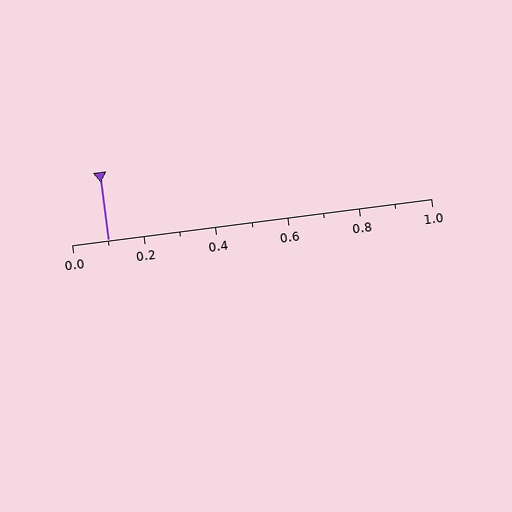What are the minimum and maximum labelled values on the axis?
The axis runs from 0.0 to 1.0.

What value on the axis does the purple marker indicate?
The marker indicates approximately 0.1.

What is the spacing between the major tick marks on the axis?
The major ticks are spaced 0.2 apart.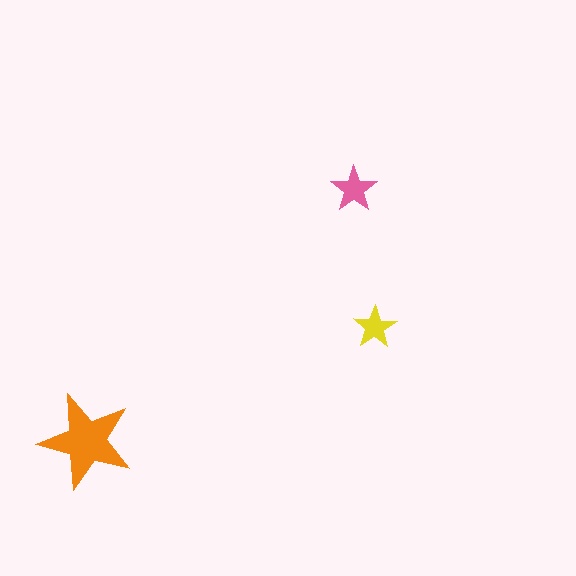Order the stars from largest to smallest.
the orange one, the pink one, the yellow one.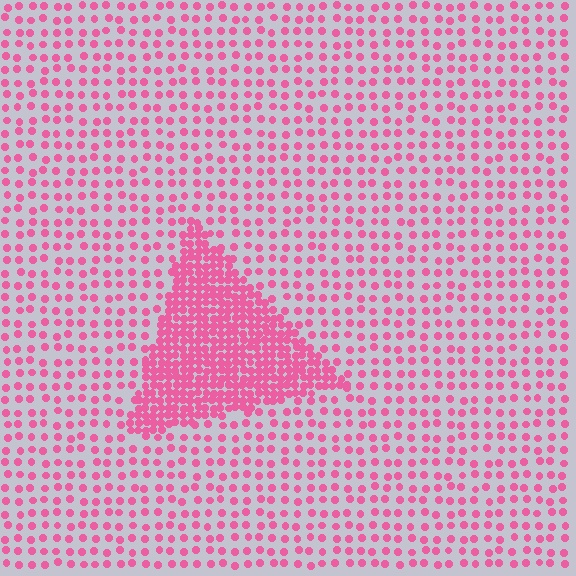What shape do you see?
I see a triangle.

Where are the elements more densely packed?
The elements are more densely packed inside the triangle boundary.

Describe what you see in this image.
The image contains small pink elements arranged at two different densities. A triangle-shaped region is visible where the elements are more densely packed than the surrounding area.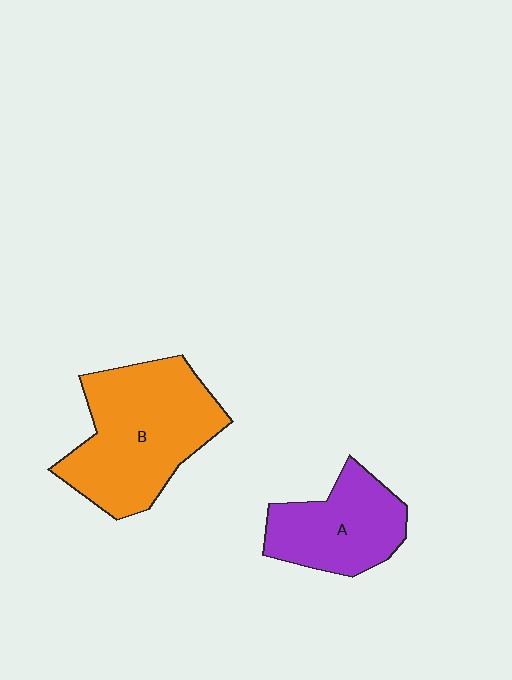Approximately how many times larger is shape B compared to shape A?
Approximately 1.6 times.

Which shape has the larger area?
Shape B (orange).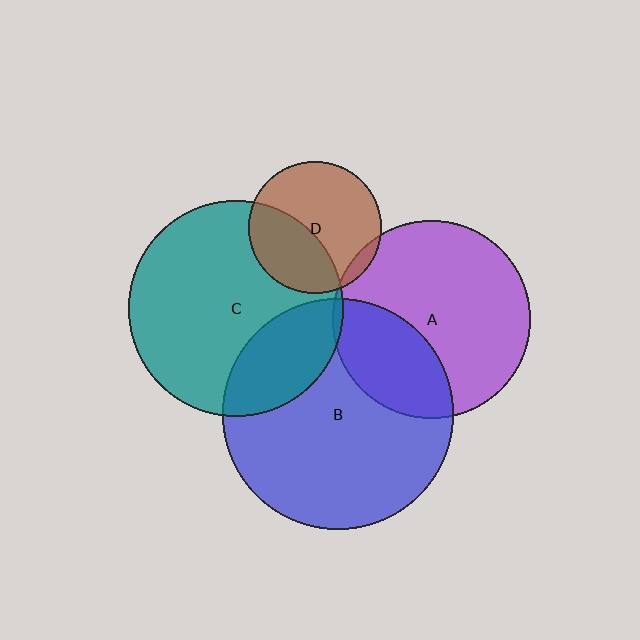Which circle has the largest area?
Circle B (blue).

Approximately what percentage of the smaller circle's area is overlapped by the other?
Approximately 5%.